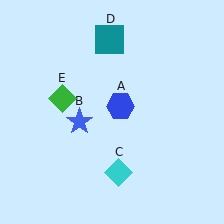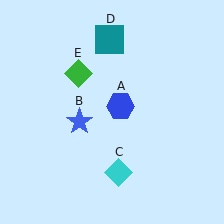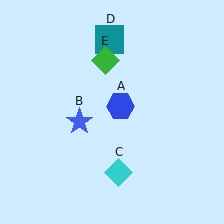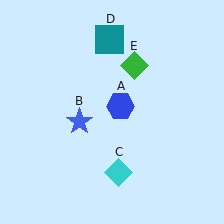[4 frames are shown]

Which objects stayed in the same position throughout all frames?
Blue hexagon (object A) and blue star (object B) and cyan diamond (object C) and teal square (object D) remained stationary.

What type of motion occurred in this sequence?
The green diamond (object E) rotated clockwise around the center of the scene.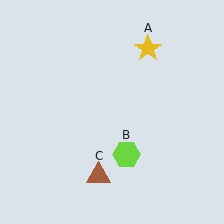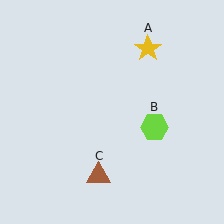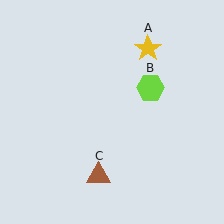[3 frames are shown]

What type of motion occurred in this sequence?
The lime hexagon (object B) rotated counterclockwise around the center of the scene.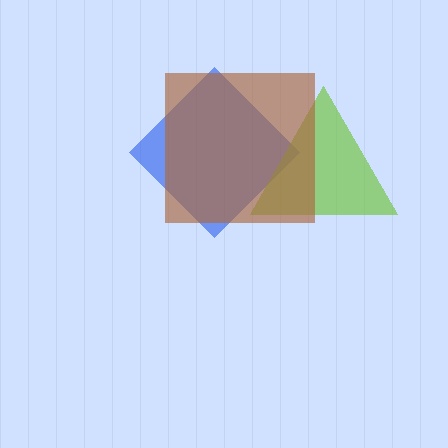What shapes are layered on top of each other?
The layered shapes are: a blue diamond, a lime triangle, a brown square.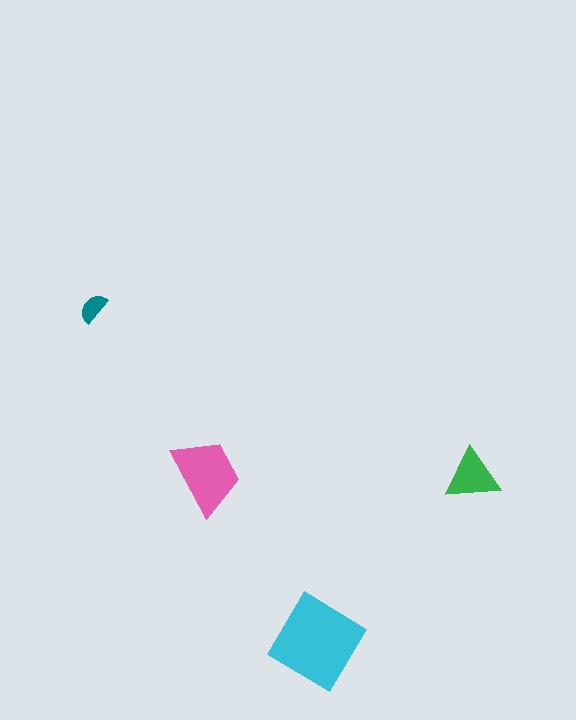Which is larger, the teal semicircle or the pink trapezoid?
The pink trapezoid.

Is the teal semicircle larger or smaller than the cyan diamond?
Smaller.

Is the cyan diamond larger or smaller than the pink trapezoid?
Larger.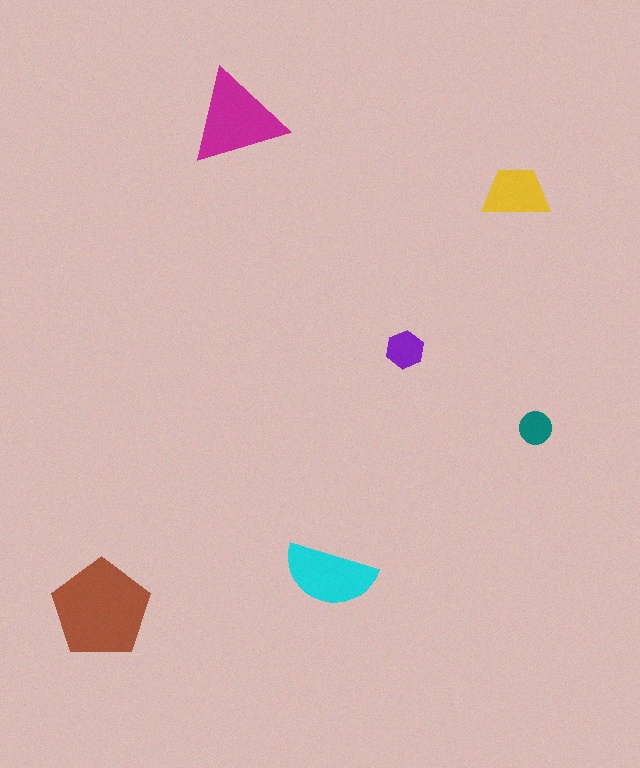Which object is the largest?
The brown pentagon.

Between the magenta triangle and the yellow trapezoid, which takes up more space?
The magenta triangle.